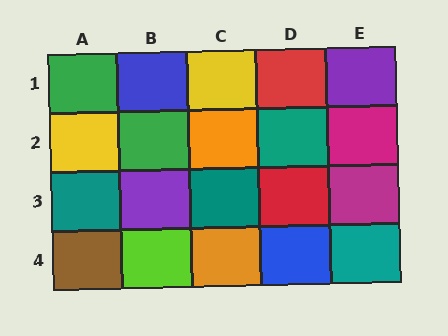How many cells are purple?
2 cells are purple.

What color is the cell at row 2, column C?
Orange.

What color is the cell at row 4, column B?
Lime.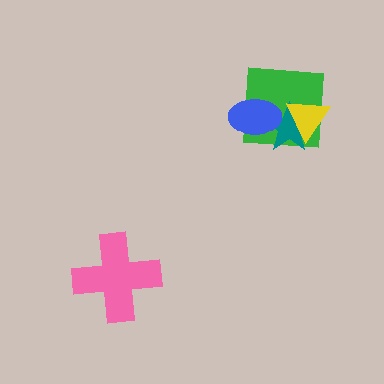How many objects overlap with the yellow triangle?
2 objects overlap with the yellow triangle.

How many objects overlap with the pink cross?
0 objects overlap with the pink cross.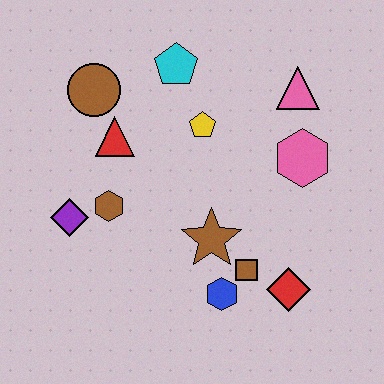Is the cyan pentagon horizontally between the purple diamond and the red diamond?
Yes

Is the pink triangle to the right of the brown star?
Yes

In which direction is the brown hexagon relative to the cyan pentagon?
The brown hexagon is below the cyan pentagon.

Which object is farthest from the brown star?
The brown circle is farthest from the brown star.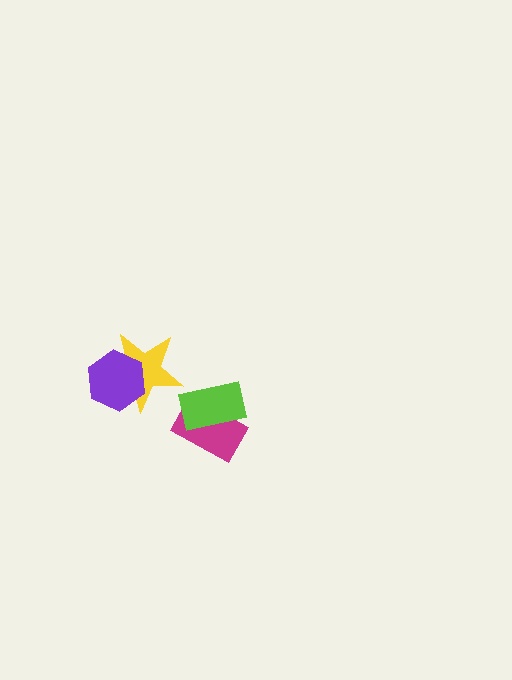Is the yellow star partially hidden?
Yes, it is partially covered by another shape.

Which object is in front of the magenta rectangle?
The lime rectangle is in front of the magenta rectangle.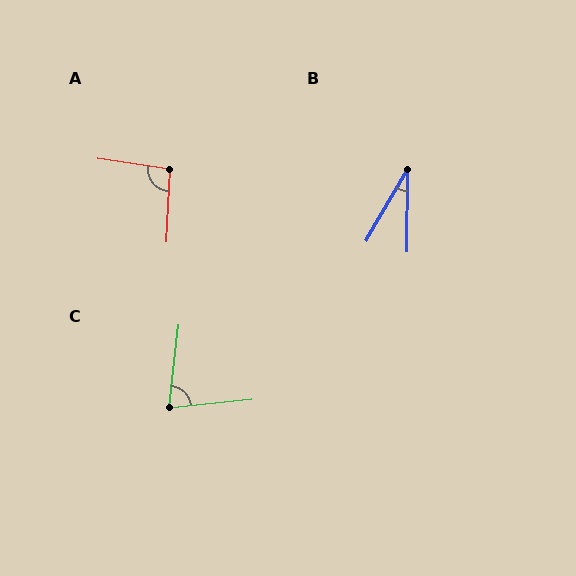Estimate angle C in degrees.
Approximately 77 degrees.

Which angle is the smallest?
B, at approximately 30 degrees.